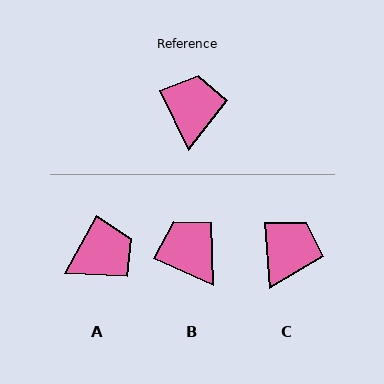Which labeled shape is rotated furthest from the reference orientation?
A, about 55 degrees away.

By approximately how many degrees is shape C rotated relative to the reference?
Approximately 22 degrees clockwise.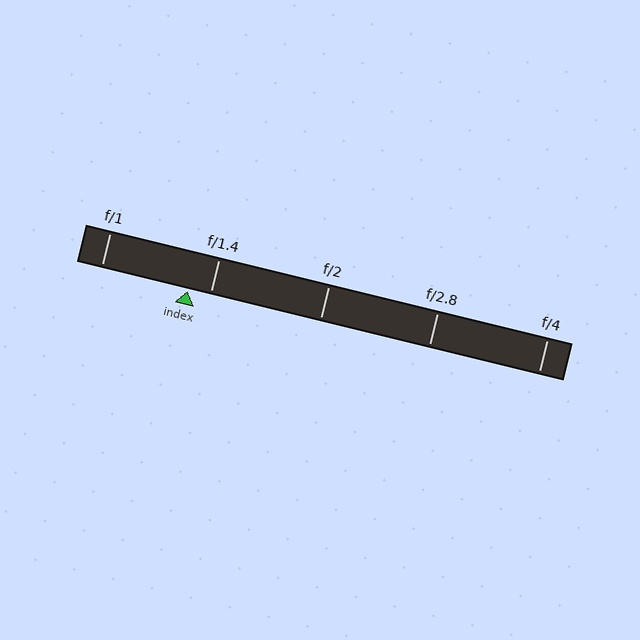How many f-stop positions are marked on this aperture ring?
There are 5 f-stop positions marked.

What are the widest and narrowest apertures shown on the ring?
The widest aperture shown is f/1 and the narrowest is f/4.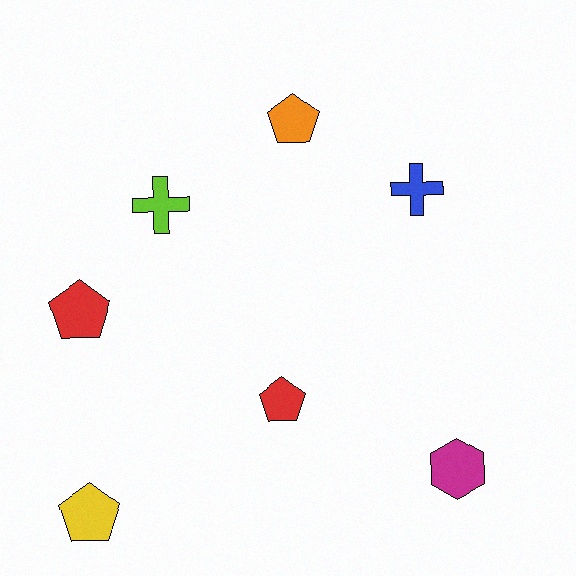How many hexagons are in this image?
There is 1 hexagon.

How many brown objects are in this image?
There are no brown objects.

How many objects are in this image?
There are 7 objects.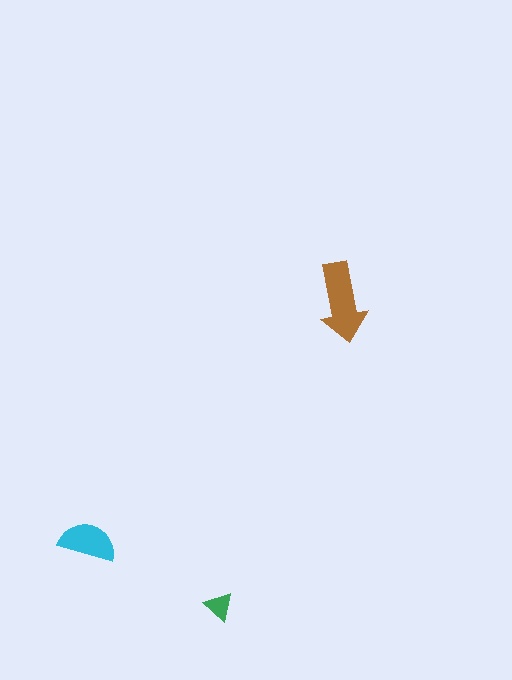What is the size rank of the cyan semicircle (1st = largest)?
2nd.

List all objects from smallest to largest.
The green triangle, the cyan semicircle, the brown arrow.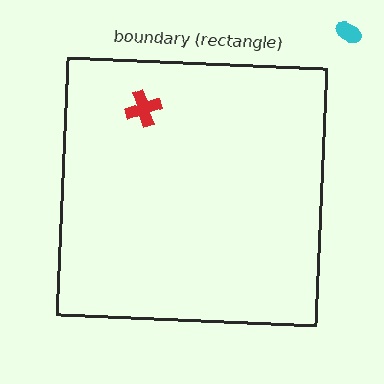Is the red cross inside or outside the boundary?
Inside.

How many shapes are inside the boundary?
1 inside, 1 outside.